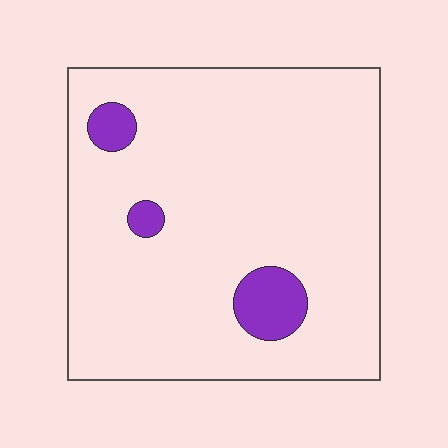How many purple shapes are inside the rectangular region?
3.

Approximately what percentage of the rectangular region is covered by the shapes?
Approximately 10%.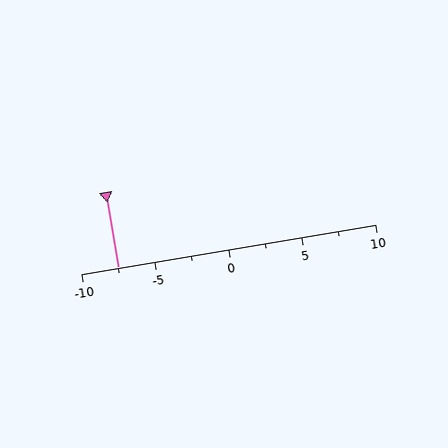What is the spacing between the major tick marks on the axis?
The major ticks are spaced 5 apart.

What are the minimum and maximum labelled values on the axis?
The axis runs from -10 to 10.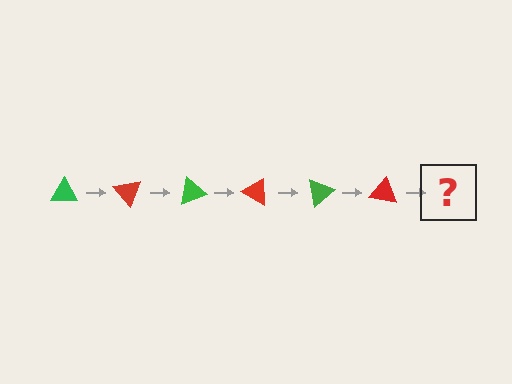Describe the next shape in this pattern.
It should be a green triangle, rotated 300 degrees from the start.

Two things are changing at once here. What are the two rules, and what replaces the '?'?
The two rules are that it rotates 50 degrees each step and the color cycles through green and red. The '?' should be a green triangle, rotated 300 degrees from the start.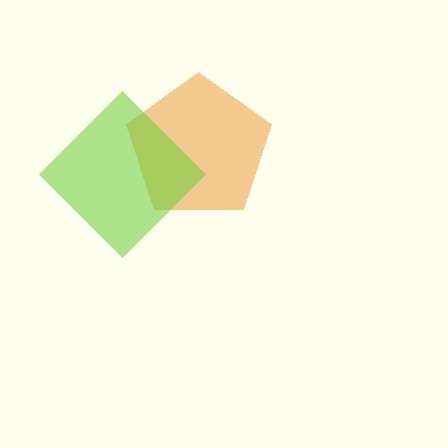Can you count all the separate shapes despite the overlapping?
Yes, there are 2 separate shapes.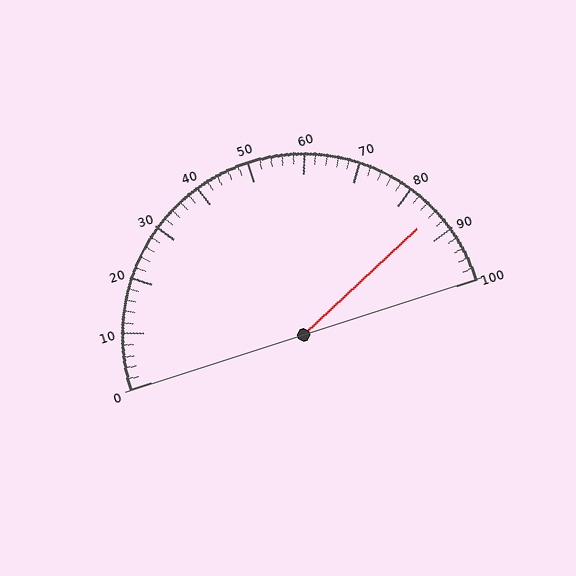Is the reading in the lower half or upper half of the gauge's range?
The reading is in the upper half of the range (0 to 100).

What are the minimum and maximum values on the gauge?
The gauge ranges from 0 to 100.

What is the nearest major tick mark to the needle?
The nearest major tick mark is 90.